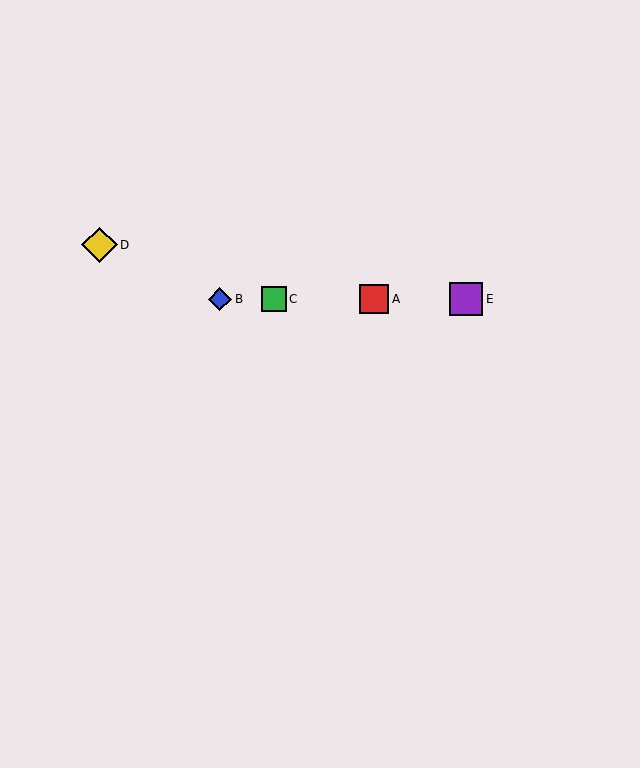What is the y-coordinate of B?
Object B is at y≈299.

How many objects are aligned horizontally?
4 objects (A, B, C, E) are aligned horizontally.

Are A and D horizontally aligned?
No, A is at y≈299 and D is at y≈245.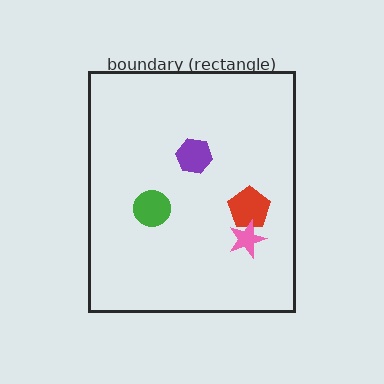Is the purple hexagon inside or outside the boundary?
Inside.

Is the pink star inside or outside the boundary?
Inside.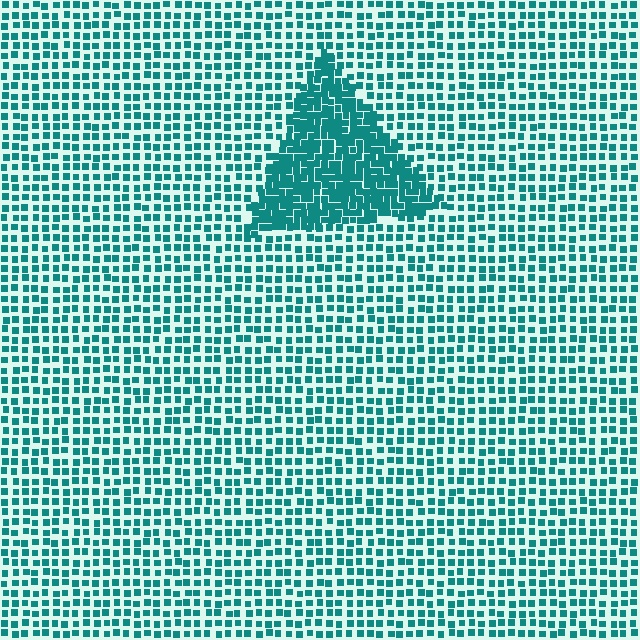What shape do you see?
I see a triangle.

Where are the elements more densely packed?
The elements are more densely packed inside the triangle boundary.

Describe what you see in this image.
The image contains small teal elements arranged at two different densities. A triangle-shaped region is visible where the elements are more densely packed than the surrounding area.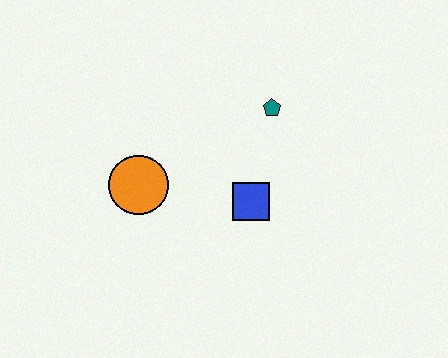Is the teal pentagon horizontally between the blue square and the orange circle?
No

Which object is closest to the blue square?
The teal pentagon is closest to the blue square.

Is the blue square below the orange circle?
Yes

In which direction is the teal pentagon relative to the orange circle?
The teal pentagon is to the right of the orange circle.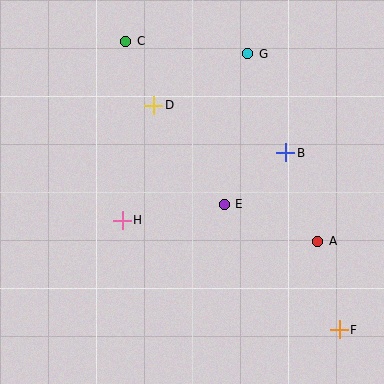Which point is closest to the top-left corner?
Point C is closest to the top-left corner.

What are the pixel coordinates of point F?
Point F is at (339, 330).